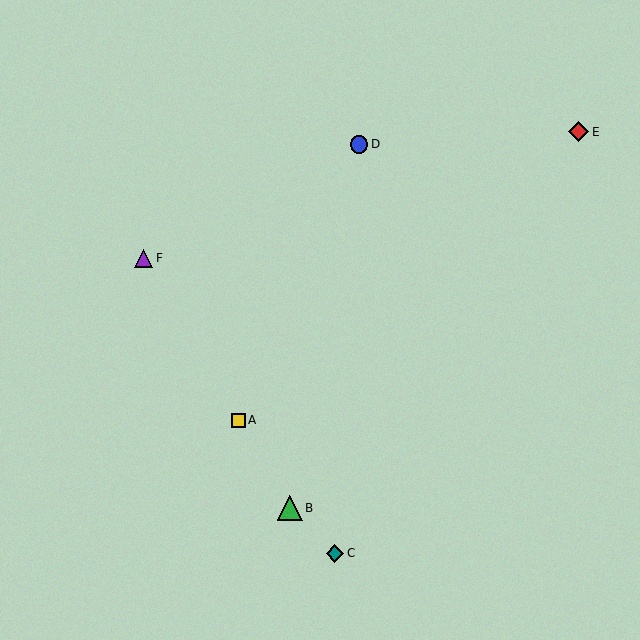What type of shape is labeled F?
Shape F is a purple triangle.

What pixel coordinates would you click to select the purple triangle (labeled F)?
Click at (144, 258) to select the purple triangle F.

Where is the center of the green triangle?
The center of the green triangle is at (290, 508).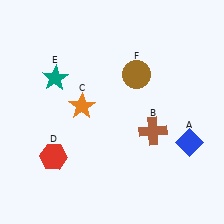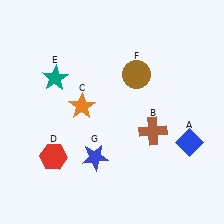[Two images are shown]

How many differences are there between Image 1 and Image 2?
There is 1 difference between the two images.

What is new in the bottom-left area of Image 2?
A blue star (G) was added in the bottom-left area of Image 2.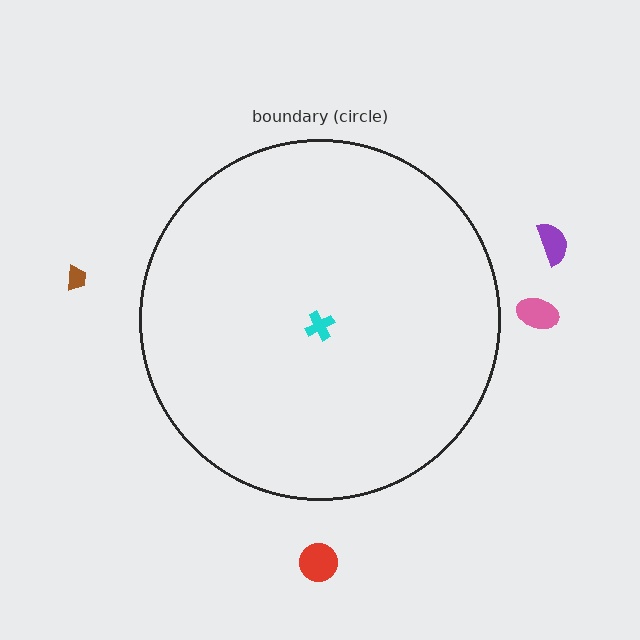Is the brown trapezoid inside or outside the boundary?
Outside.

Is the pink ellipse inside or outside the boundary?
Outside.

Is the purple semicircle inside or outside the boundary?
Outside.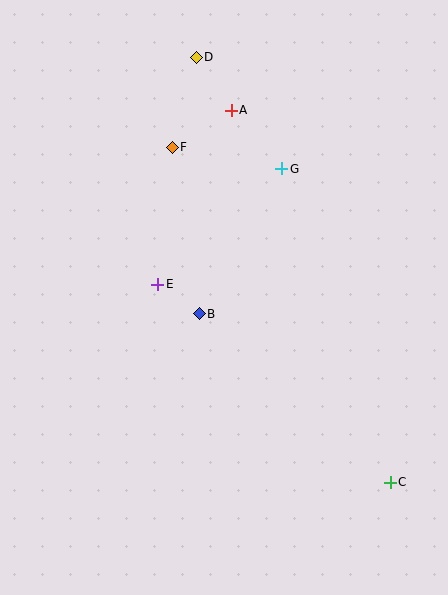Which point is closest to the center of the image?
Point B at (199, 314) is closest to the center.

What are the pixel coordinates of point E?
Point E is at (158, 284).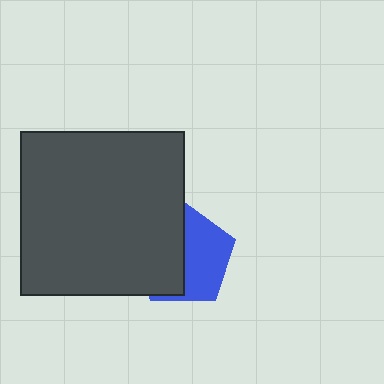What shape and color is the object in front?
The object in front is a dark gray square.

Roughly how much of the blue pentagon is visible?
About half of it is visible (roughly 50%).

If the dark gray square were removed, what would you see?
You would see the complete blue pentagon.